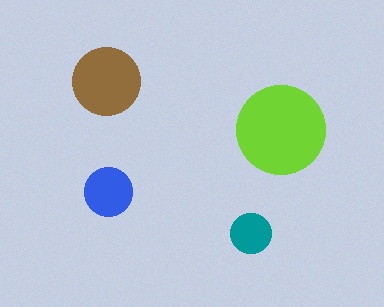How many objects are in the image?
There are 4 objects in the image.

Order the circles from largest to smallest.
the lime one, the brown one, the blue one, the teal one.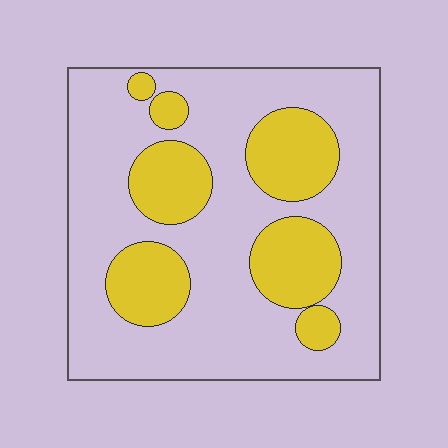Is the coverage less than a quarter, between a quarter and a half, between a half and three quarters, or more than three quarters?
Between a quarter and a half.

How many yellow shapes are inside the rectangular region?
7.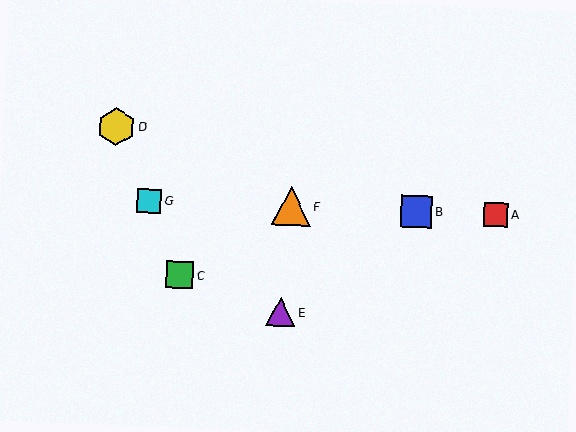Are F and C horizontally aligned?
No, F is at y≈206 and C is at y≈275.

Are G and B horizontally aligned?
Yes, both are at y≈201.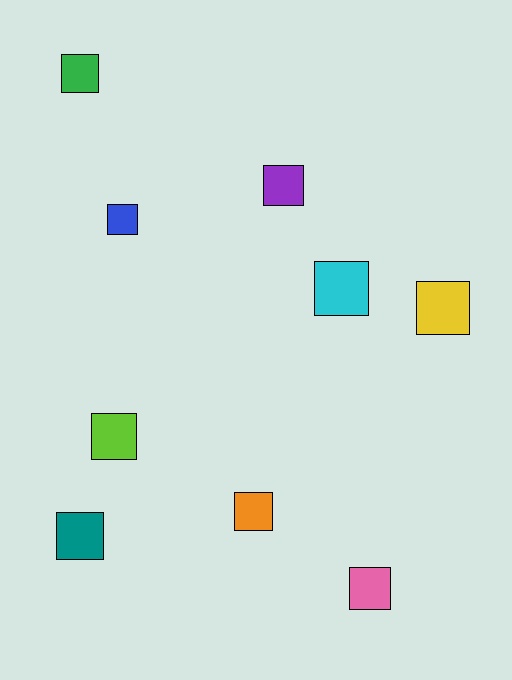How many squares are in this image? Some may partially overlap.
There are 9 squares.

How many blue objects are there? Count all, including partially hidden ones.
There is 1 blue object.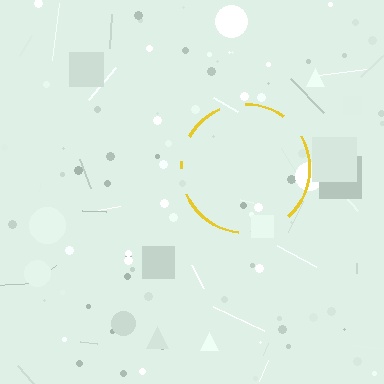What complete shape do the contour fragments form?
The contour fragments form a circle.